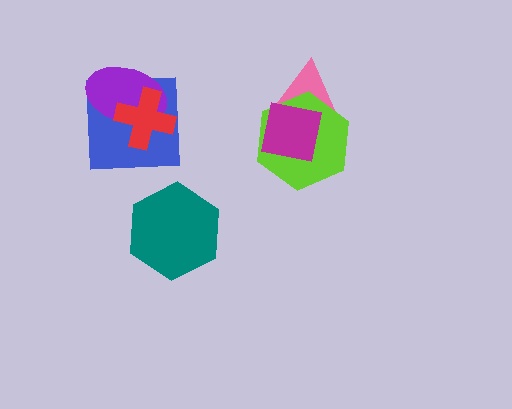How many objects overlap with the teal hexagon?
0 objects overlap with the teal hexagon.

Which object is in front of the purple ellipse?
The red cross is in front of the purple ellipse.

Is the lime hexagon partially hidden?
Yes, it is partially covered by another shape.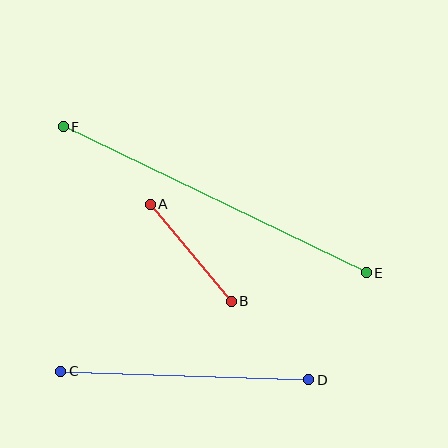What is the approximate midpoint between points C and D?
The midpoint is at approximately (185, 376) pixels.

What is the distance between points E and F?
The distance is approximately 337 pixels.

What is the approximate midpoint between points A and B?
The midpoint is at approximately (191, 253) pixels.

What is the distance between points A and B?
The distance is approximately 127 pixels.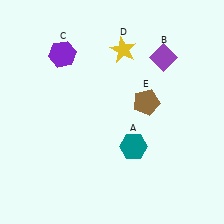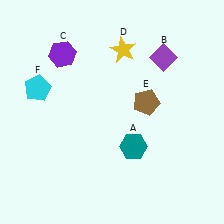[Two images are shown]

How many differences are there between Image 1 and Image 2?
There is 1 difference between the two images.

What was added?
A cyan pentagon (F) was added in Image 2.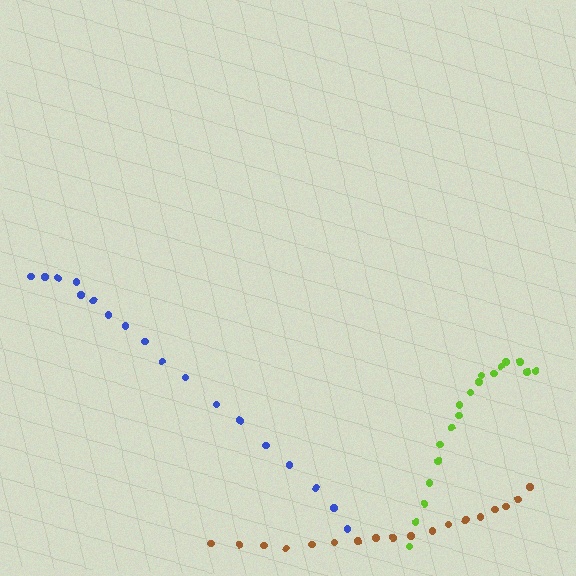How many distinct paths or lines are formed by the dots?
There are 3 distinct paths.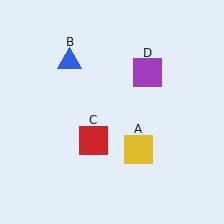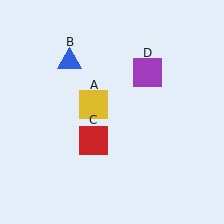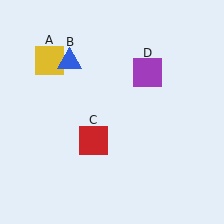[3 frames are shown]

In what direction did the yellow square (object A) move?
The yellow square (object A) moved up and to the left.